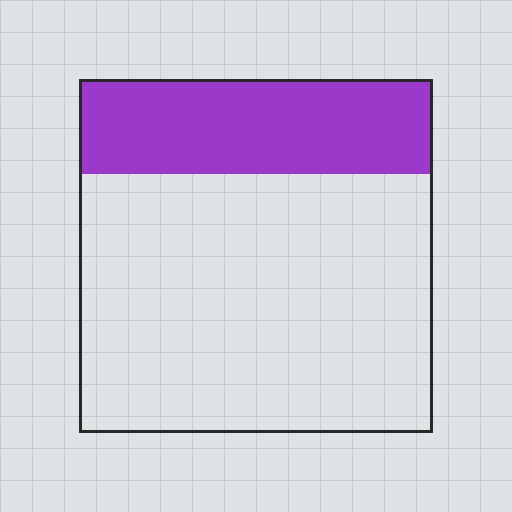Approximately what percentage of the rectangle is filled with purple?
Approximately 25%.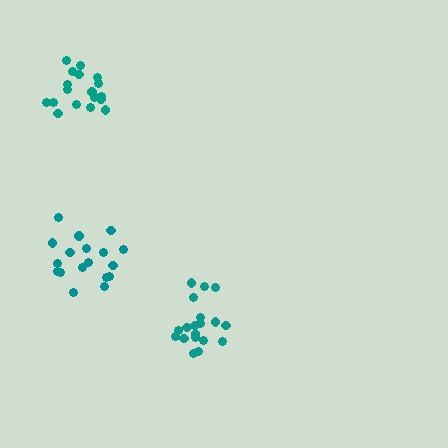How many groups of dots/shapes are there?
There are 3 groups.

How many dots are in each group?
Group 1: 18 dots, Group 2: 19 dots, Group 3: 19 dots (56 total).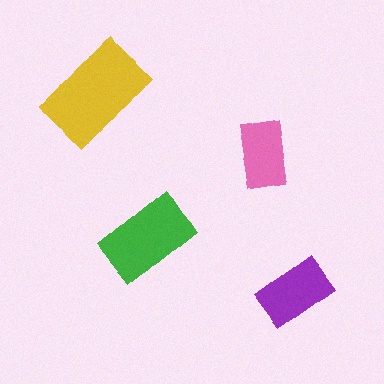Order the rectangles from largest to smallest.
the yellow one, the green one, the purple one, the pink one.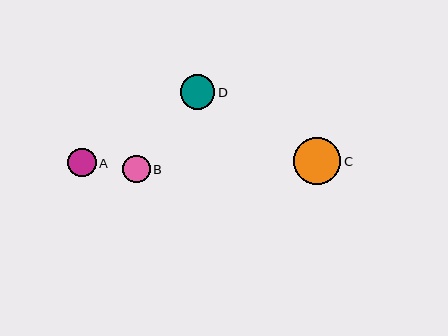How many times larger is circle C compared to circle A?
Circle C is approximately 1.7 times the size of circle A.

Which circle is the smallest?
Circle B is the smallest with a size of approximately 27 pixels.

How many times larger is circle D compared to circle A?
Circle D is approximately 1.2 times the size of circle A.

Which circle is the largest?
Circle C is the largest with a size of approximately 47 pixels.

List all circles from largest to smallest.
From largest to smallest: C, D, A, B.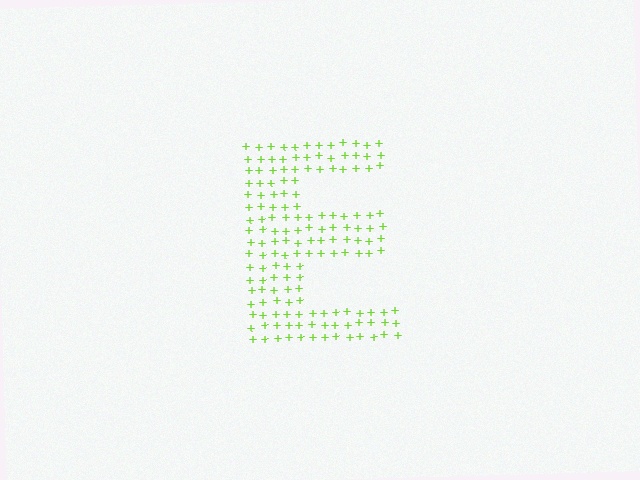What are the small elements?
The small elements are plus signs.